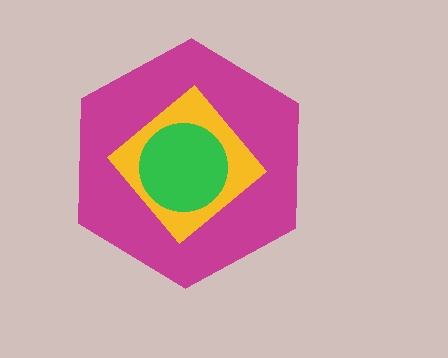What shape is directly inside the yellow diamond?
The green circle.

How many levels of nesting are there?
3.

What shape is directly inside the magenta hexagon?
The yellow diamond.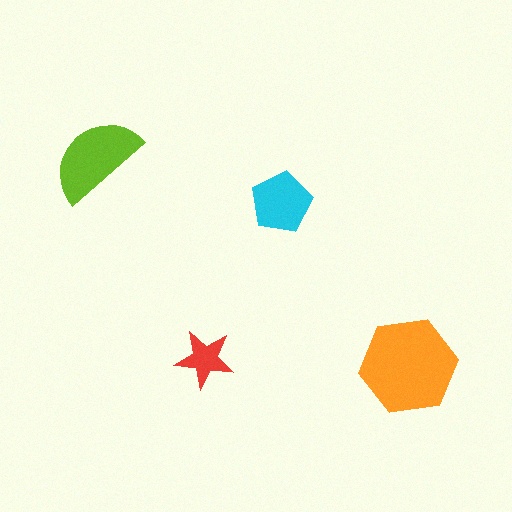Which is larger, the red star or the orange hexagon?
The orange hexagon.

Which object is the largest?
The orange hexagon.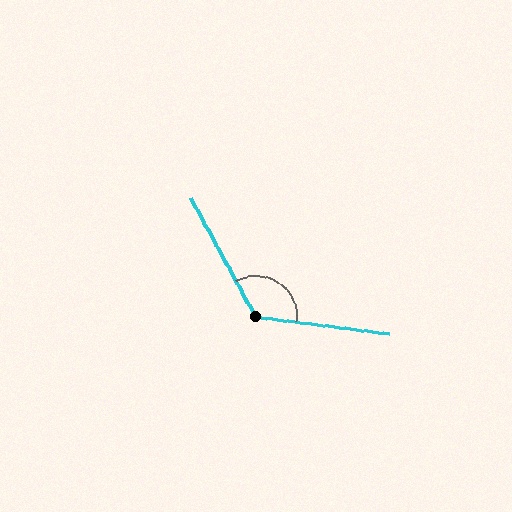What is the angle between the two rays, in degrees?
Approximately 126 degrees.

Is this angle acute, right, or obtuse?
It is obtuse.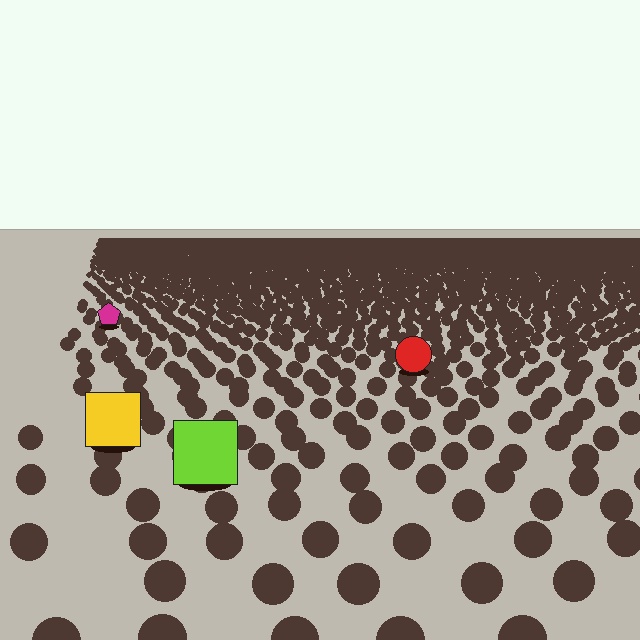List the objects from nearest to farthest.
From nearest to farthest: the lime square, the yellow square, the red circle, the magenta pentagon.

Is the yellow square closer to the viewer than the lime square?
No. The lime square is closer — you can tell from the texture gradient: the ground texture is coarser near it.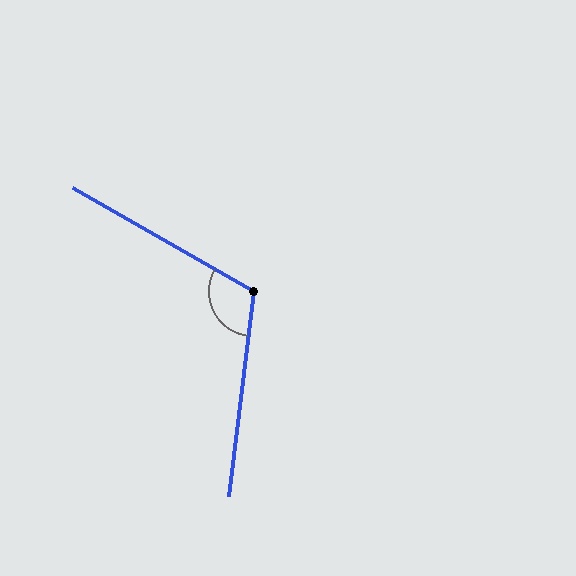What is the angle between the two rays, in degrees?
Approximately 113 degrees.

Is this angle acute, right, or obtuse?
It is obtuse.